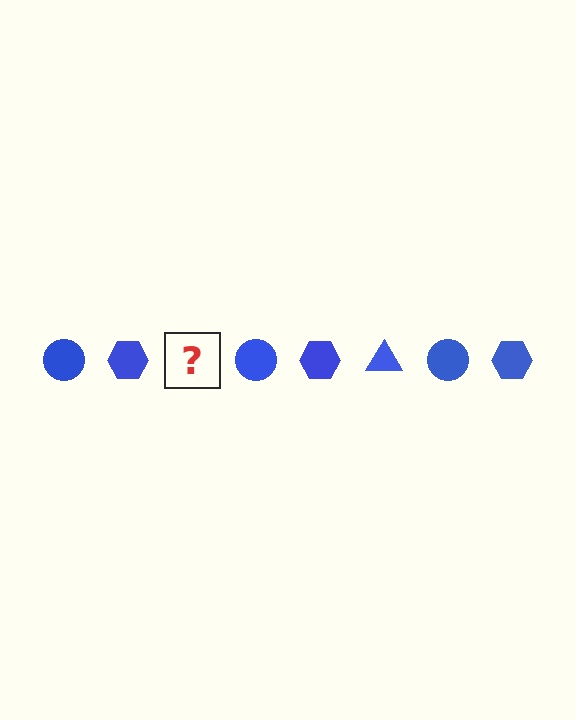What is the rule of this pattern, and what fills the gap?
The rule is that the pattern cycles through circle, hexagon, triangle shapes in blue. The gap should be filled with a blue triangle.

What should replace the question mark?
The question mark should be replaced with a blue triangle.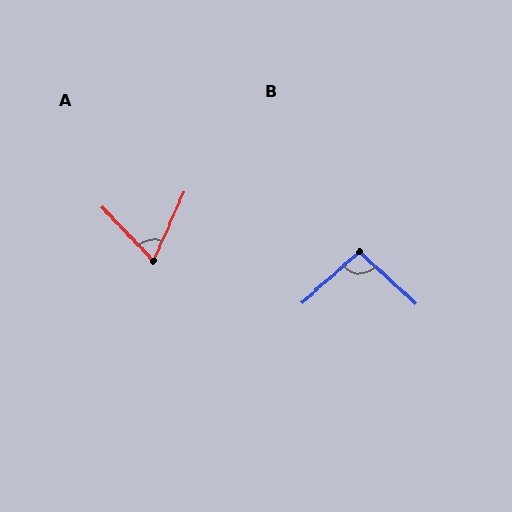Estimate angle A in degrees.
Approximately 68 degrees.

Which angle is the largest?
B, at approximately 96 degrees.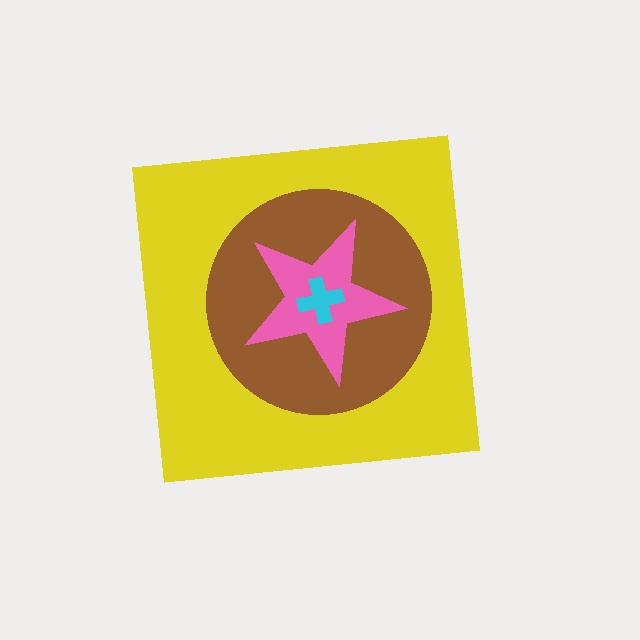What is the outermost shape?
The yellow square.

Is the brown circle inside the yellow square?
Yes.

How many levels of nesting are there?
4.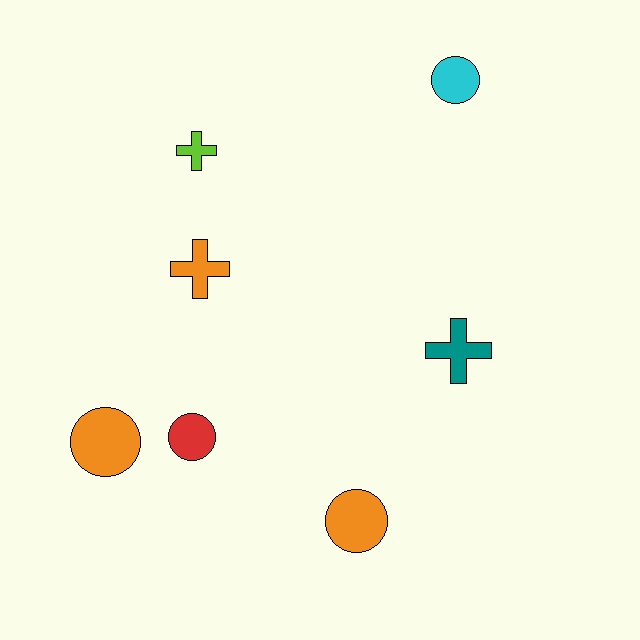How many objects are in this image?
There are 7 objects.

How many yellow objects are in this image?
There are no yellow objects.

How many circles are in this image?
There are 4 circles.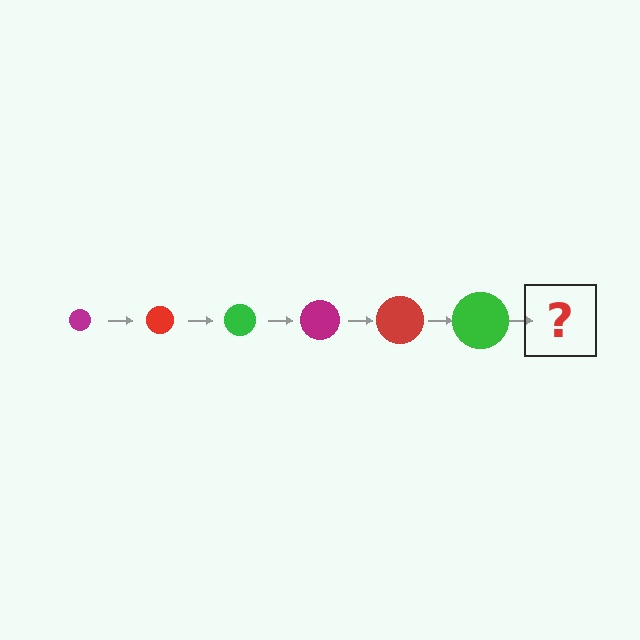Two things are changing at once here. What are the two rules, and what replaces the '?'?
The two rules are that the circle grows larger each step and the color cycles through magenta, red, and green. The '?' should be a magenta circle, larger than the previous one.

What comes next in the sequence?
The next element should be a magenta circle, larger than the previous one.